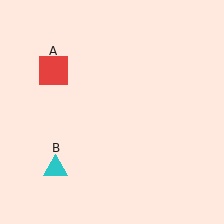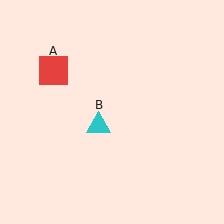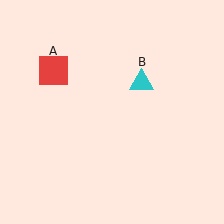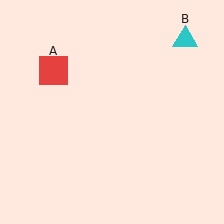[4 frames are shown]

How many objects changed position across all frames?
1 object changed position: cyan triangle (object B).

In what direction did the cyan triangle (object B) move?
The cyan triangle (object B) moved up and to the right.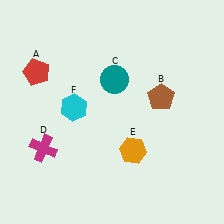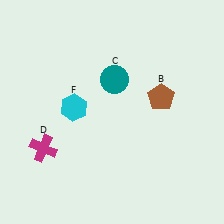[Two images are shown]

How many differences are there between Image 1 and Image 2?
There are 2 differences between the two images.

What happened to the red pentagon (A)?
The red pentagon (A) was removed in Image 2. It was in the top-left area of Image 1.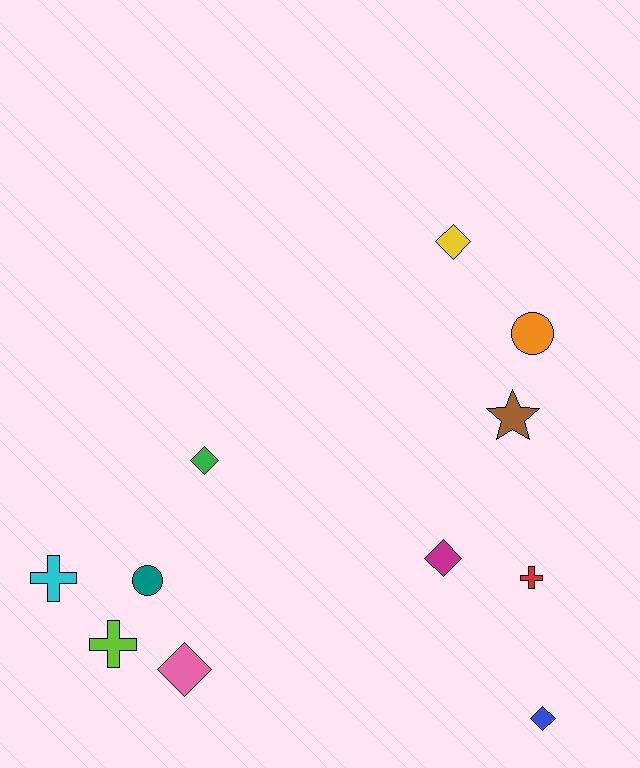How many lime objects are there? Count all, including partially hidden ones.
There is 1 lime object.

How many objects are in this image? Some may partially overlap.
There are 11 objects.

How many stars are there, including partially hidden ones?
There is 1 star.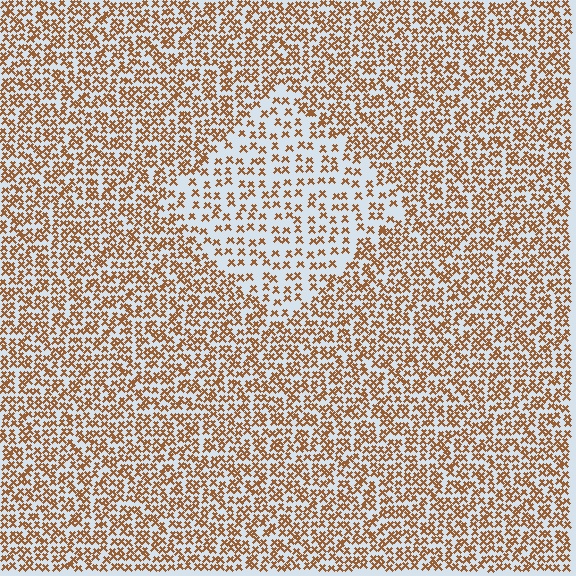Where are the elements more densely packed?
The elements are more densely packed outside the diamond boundary.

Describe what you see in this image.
The image contains small brown elements arranged at two different densities. A diamond-shaped region is visible where the elements are less densely packed than the surrounding area.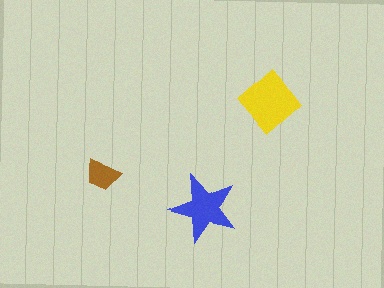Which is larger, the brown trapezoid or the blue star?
The blue star.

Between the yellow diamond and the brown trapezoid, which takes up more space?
The yellow diamond.